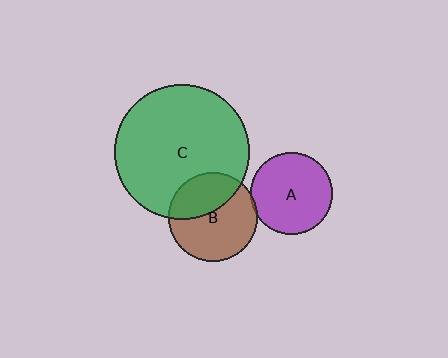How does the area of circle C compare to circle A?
Approximately 2.7 times.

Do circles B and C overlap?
Yes.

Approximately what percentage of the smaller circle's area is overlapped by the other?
Approximately 40%.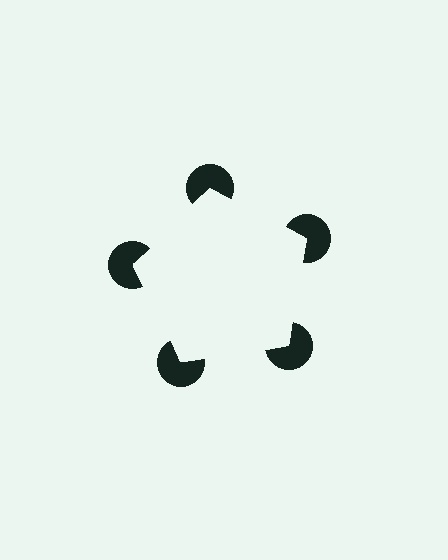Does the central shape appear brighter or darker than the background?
It typically appears slightly brighter than the background, even though no actual brightness change is drawn.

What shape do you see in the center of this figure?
An illusory pentagon — its edges are inferred from the aligned wedge cuts in the pac-man discs, not physically drawn.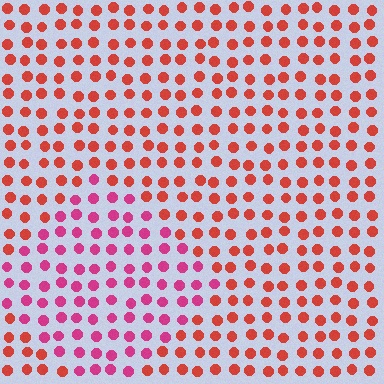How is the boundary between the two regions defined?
The boundary is defined purely by a slight shift in hue (about 36 degrees). Spacing, size, and orientation are identical on both sides.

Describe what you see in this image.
The image is filled with small red elements in a uniform arrangement. A diamond-shaped region is visible where the elements are tinted to a slightly different hue, forming a subtle color boundary.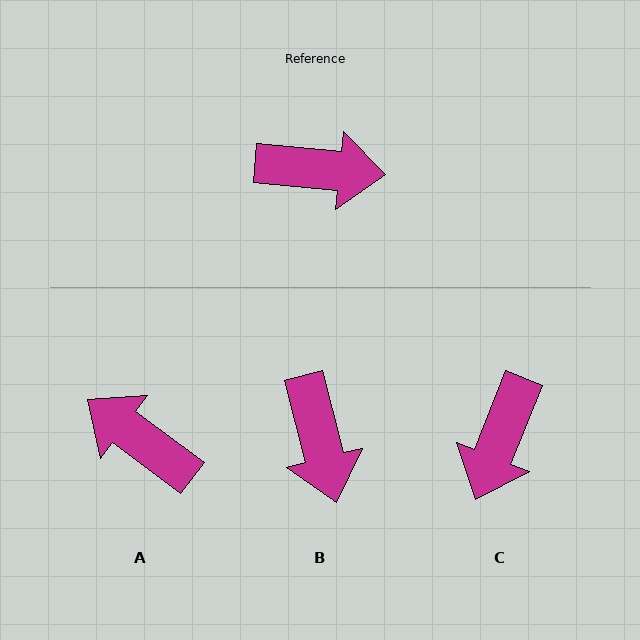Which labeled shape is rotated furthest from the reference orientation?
A, about 149 degrees away.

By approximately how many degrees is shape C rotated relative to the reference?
Approximately 106 degrees clockwise.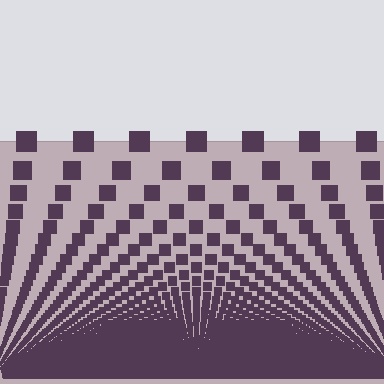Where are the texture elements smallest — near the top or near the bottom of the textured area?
Near the bottom.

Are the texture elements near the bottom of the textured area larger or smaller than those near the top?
Smaller. The gradient is inverted — elements near the bottom are smaller and denser.